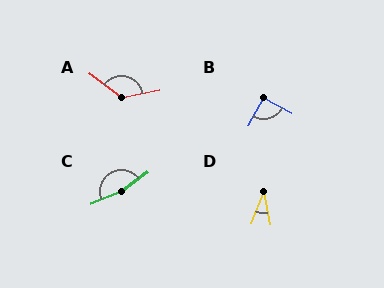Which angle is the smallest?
D, at approximately 33 degrees.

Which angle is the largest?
C, at approximately 165 degrees.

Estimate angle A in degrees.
Approximately 133 degrees.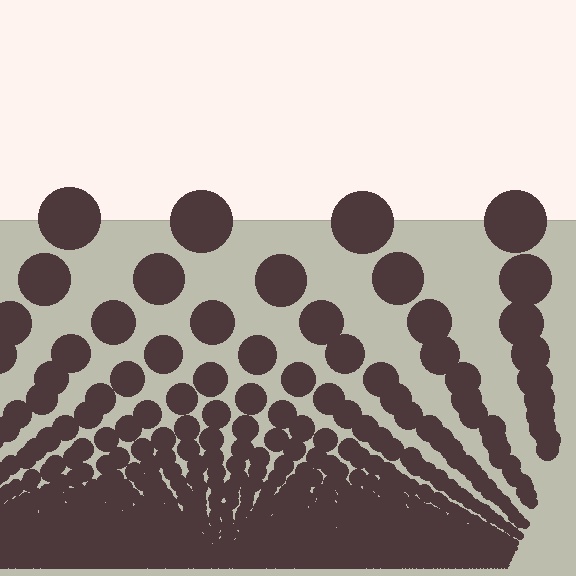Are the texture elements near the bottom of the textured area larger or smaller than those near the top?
Smaller. The gradient is inverted — elements near the bottom are smaller and denser.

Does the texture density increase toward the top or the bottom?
Density increases toward the bottom.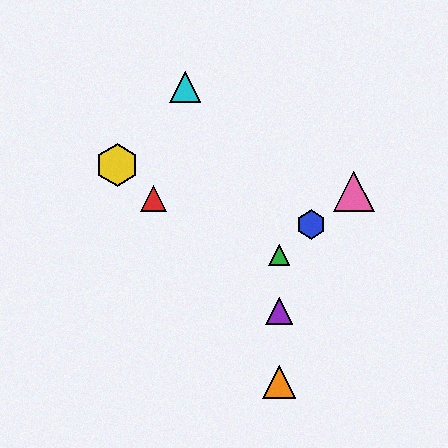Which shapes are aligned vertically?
The green triangle, the purple triangle, the orange triangle are aligned vertically.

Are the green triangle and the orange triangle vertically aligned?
Yes, both are at x≈279.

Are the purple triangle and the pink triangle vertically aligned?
No, the purple triangle is at x≈279 and the pink triangle is at x≈354.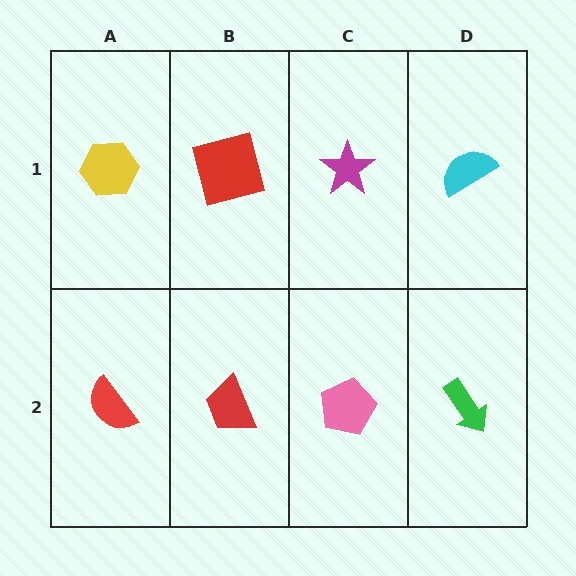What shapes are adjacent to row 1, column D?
A green arrow (row 2, column D), a magenta star (row 1, column C).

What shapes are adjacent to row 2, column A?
A yellow hexagon (row 1, column A), a red trapezoid (row 2, column B).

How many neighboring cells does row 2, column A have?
2.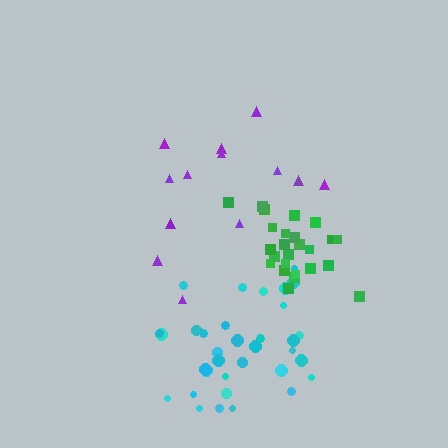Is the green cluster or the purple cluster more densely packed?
Green.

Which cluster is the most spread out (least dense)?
Purple.